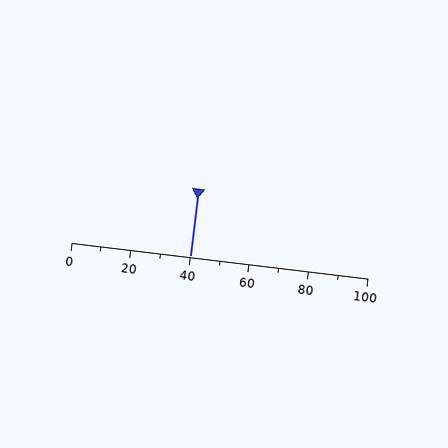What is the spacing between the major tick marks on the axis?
The major ticks are spaced 20 apart.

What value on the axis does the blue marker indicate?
The marker indicates approximately 40.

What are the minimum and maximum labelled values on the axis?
The axis runs from 0 to 100.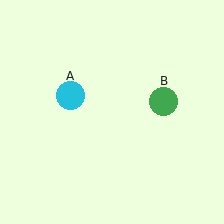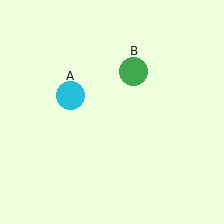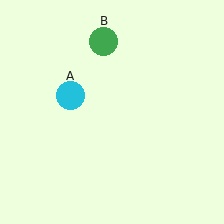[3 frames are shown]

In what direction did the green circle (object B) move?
The green circle (object B) moved up and to the left.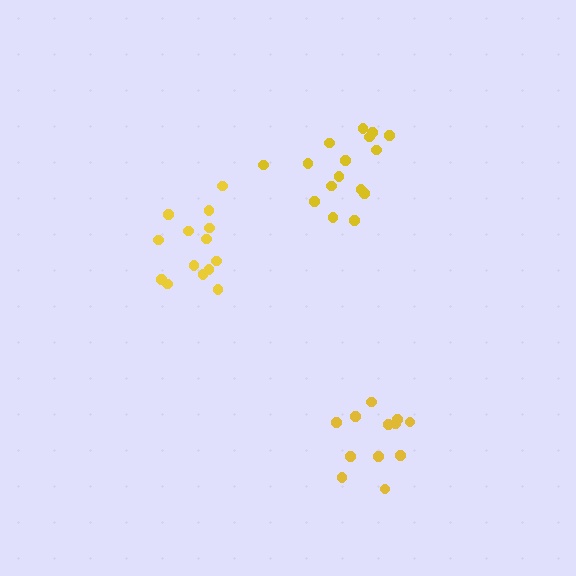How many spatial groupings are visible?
There are 3 spatial groupings.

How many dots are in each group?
Group 1: 16 dots, Group 2: 14 dots, Group 3: 12 dots (42 total).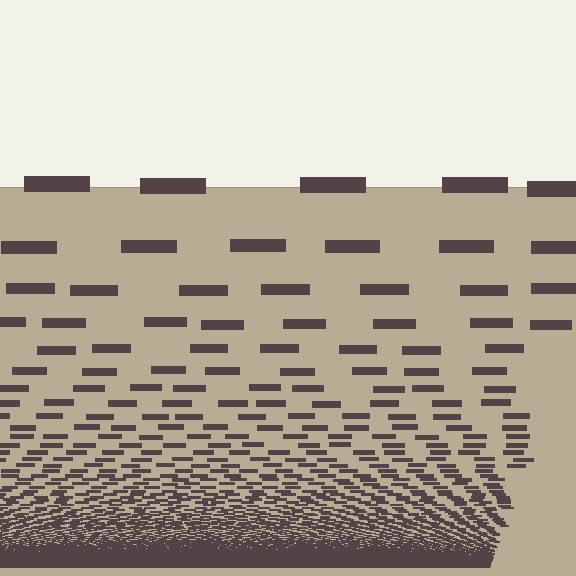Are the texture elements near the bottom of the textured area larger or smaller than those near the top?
Smaller. The gradient is inverted — elements near the bottom are smaller and denser.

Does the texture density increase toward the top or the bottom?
Density increases toward the bottom.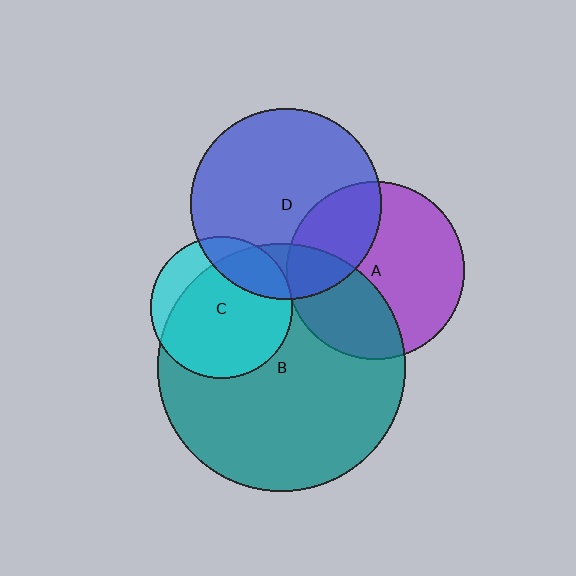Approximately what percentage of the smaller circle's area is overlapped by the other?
Approximately 5%.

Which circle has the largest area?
Circle B (teal).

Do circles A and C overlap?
Yes.